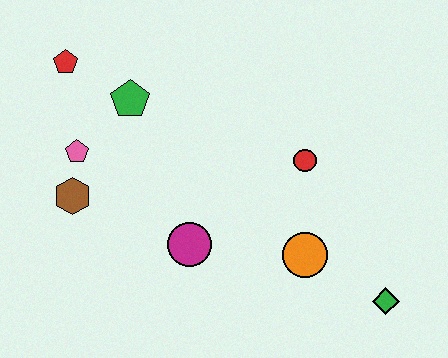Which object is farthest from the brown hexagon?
The green diamond is farthest from the brown hexagon.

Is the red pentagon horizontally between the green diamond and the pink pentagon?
No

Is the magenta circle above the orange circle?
Yes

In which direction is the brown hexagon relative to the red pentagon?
The brown hexagon is below the red pentagon.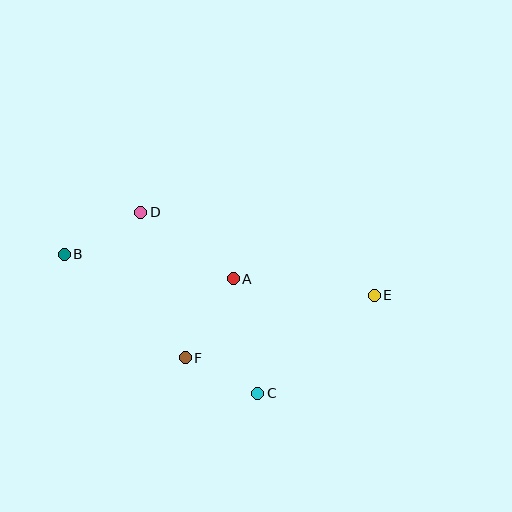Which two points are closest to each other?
Points C and F are closest to each other.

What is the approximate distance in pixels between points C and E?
The distance between C and E is approximately 152 pixels.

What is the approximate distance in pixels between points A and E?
The distance between A and E is approximately 142 pixels.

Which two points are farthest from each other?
Points B and E are farthest from each other.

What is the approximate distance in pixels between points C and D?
The distance between C and D is approximately 216 pixels.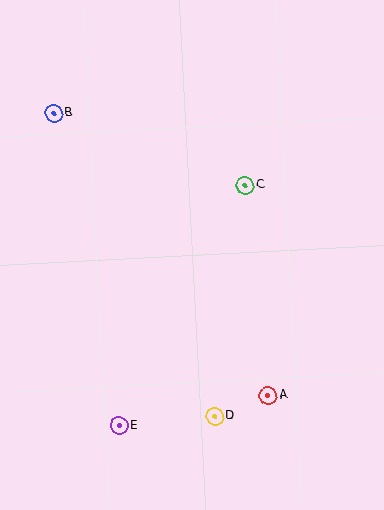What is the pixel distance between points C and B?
The distance between C and B is 205 pixels.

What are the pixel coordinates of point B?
Point B is at (54, 113).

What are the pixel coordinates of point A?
Point A is at (268, 395).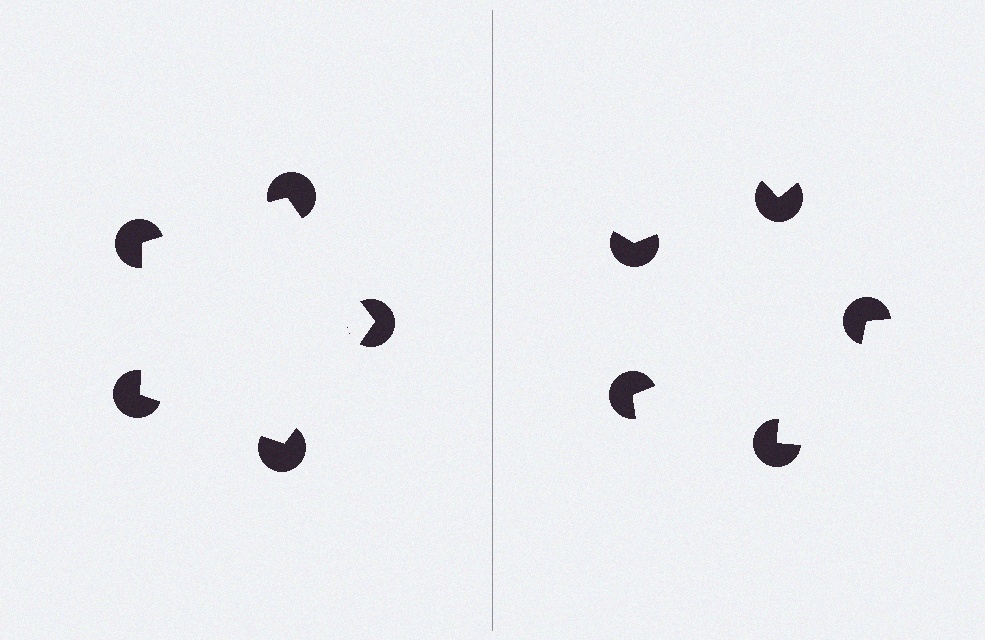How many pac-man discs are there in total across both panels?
10 — 5 on each side.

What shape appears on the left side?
An illusory pentagon.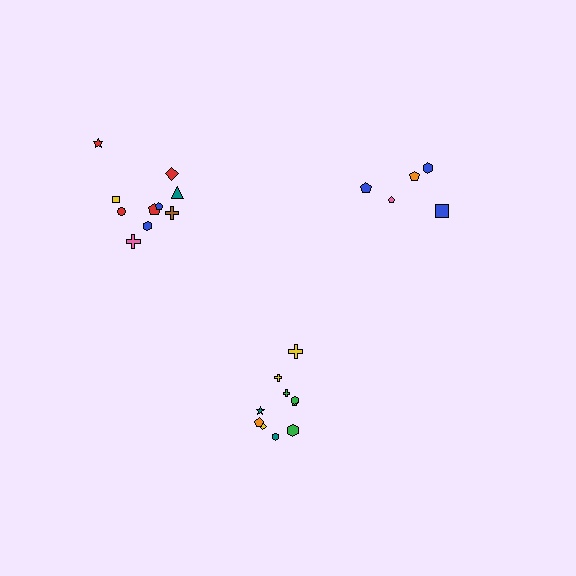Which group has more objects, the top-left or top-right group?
The top-left group.